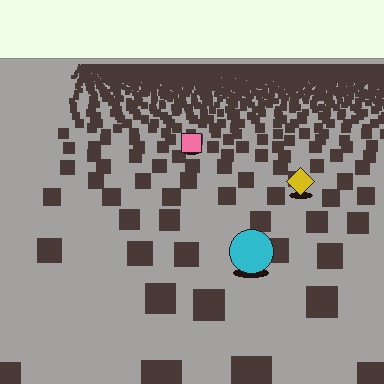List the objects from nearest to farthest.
From nearest to farthest: the cyan circle, the yellow diamond, the pink square.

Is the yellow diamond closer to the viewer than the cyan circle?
No. The cyan circle is closer — you can tell from the texture gradient: the ground texture is coarser near it.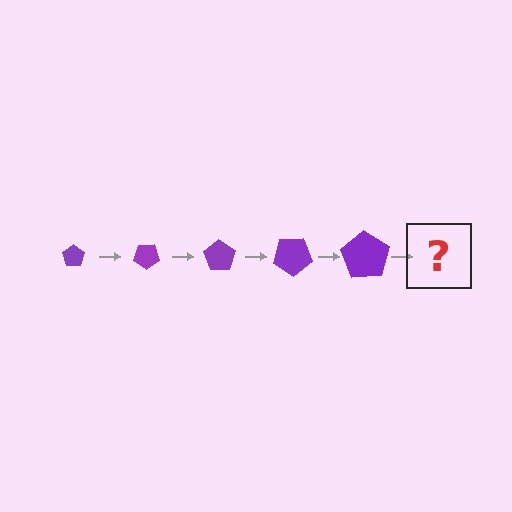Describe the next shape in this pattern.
It should be a pentagon, larger than the previous one and rotated 175 degrees from the start.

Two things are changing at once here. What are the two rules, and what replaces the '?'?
The two rules are that the pentagon grows larger each step and it rotates 35 degrees each step. The '?' should be a pentagon, larger than the previous one and rotated 175 degrees from the start.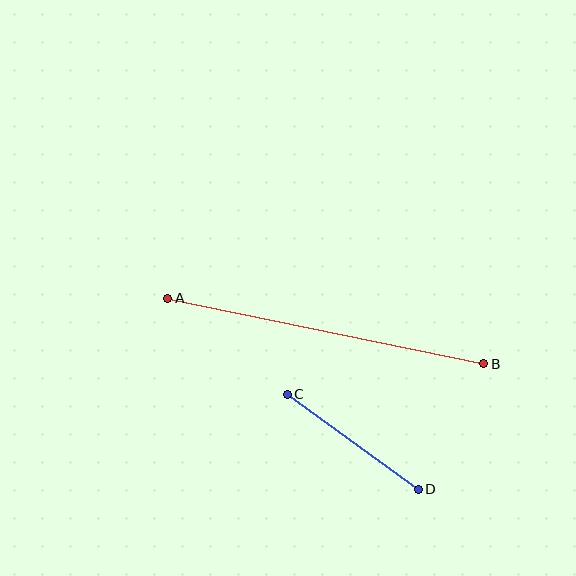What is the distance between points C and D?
The distance is approximately 162 pixels.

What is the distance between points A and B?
The distance is approximately 323 pixels.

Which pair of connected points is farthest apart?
Points A and B are farthest apart.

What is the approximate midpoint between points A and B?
The midpoint is at approximately (326, 331) pixels.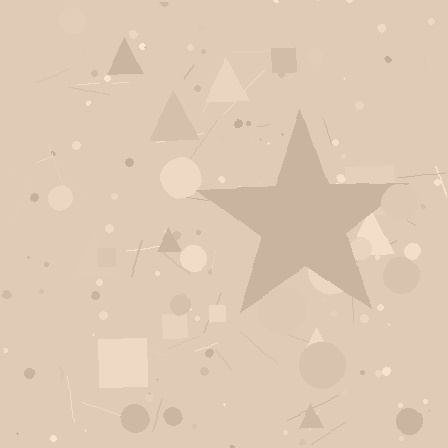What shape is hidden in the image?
A star is hidden in the image.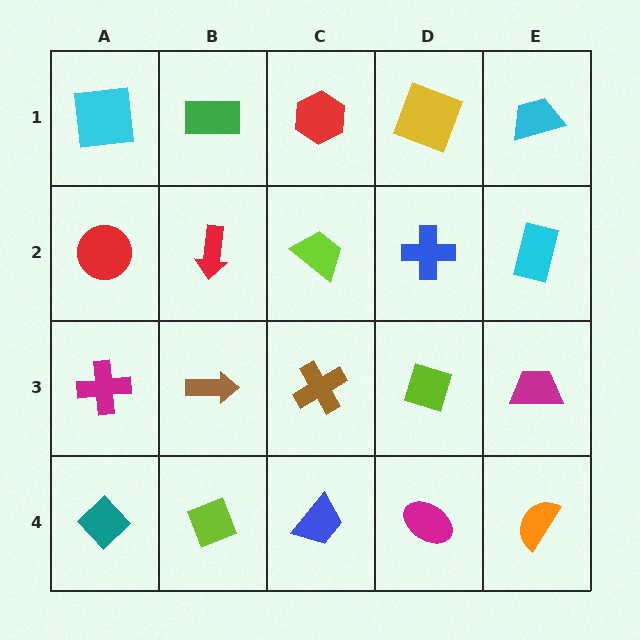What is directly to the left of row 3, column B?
A magenta cross.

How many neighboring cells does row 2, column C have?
4.